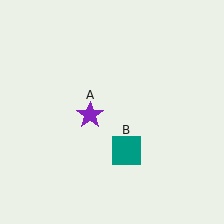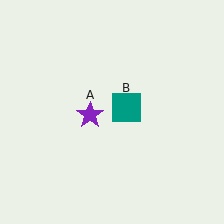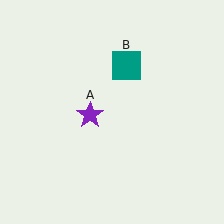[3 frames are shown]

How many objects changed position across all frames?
1 object changed position: teal square (object B).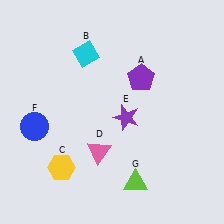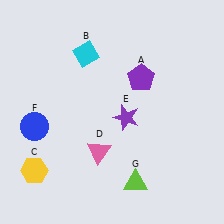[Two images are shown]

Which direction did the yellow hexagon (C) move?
The yellow hexagon (C) moved left.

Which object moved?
The yellow hexagon (C) moved left.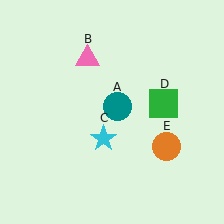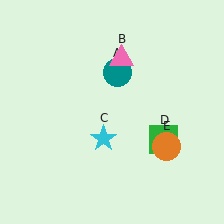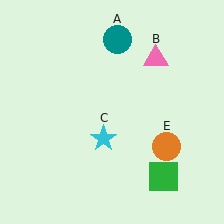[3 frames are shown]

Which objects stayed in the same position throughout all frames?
Cyan star (object C) and orange circle (object E) remained stationary.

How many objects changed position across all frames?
3 objects changed position: teal circle (object A), pink triangle (object B), green square (object D).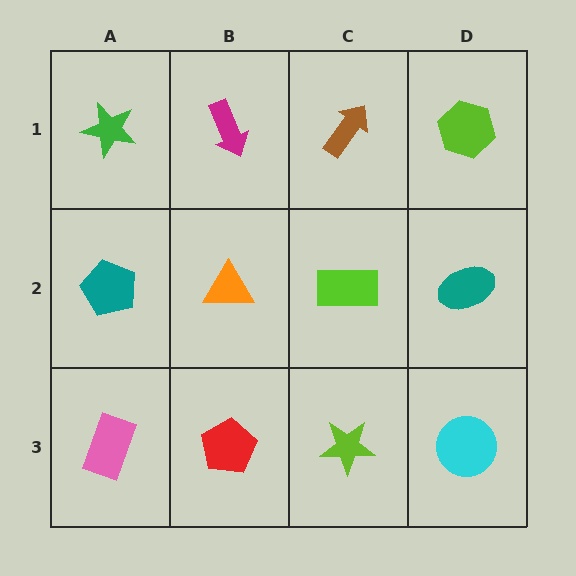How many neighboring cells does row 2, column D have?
3.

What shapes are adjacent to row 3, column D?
A teal ellipse (row 2, column D), a lime star (row 3, column C).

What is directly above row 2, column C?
A brown arrow.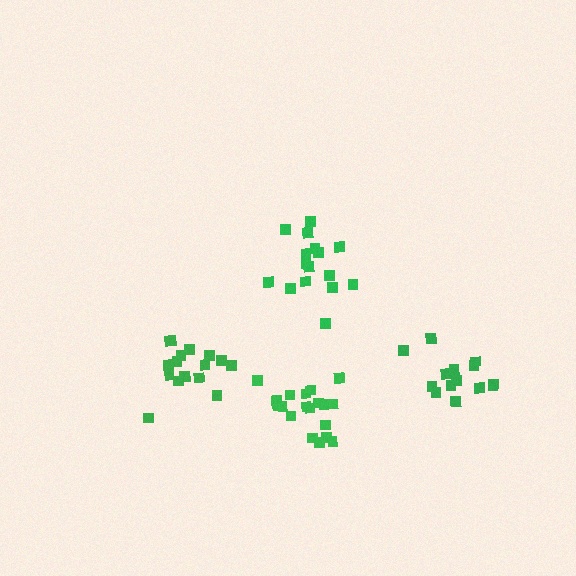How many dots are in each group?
Group 1: 16 dots, Group 2: 14 dots, Group 3: 16 dots, Group 4: 19 dots (65 total).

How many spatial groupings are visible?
There are 4 spatial groupings.